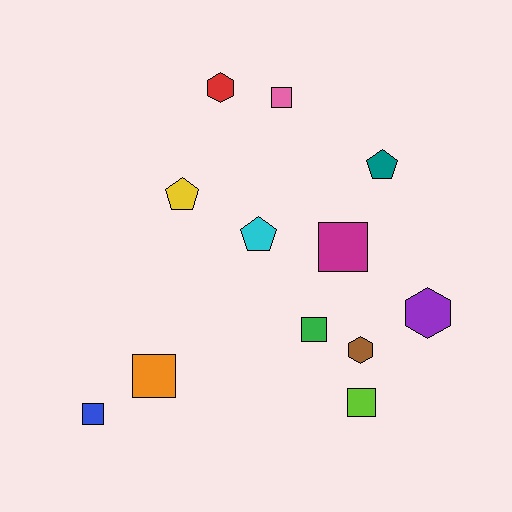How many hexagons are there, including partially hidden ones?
There are 3 hexagons.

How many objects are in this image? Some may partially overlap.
There are 12 objects.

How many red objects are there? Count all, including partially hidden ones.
There is 1 red object.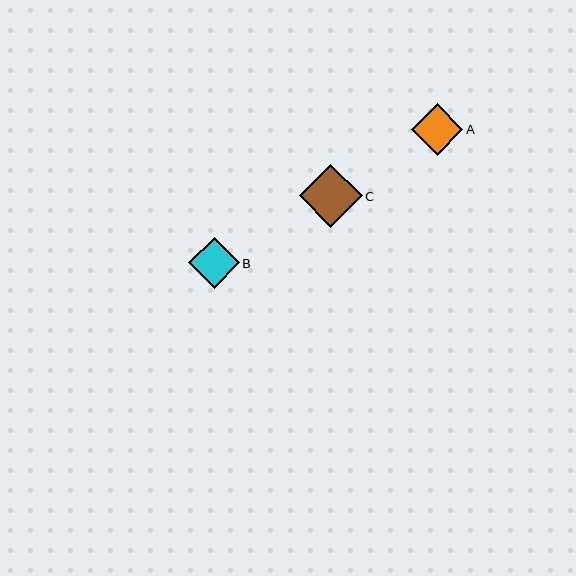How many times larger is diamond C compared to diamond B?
Diamond C is approximately 1.2 times the size of diamond B.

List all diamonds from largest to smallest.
From largest to smallest: C, A, B.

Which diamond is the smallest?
Diamond B is the smallest with a size of approximately 51 pixels.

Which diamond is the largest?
Diamond C is the largest with a size of approximately 63 pixels.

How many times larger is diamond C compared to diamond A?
Diamond C is approximately 1.2 times the size of diamond A.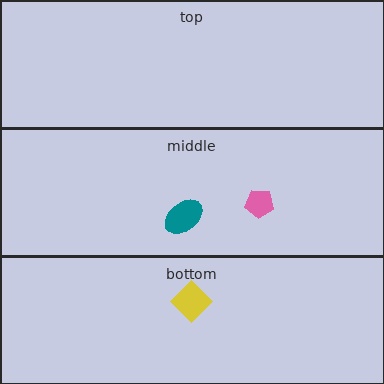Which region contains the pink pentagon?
The middle region.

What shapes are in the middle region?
The teal ellipse, the pink pentagon.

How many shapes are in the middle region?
2.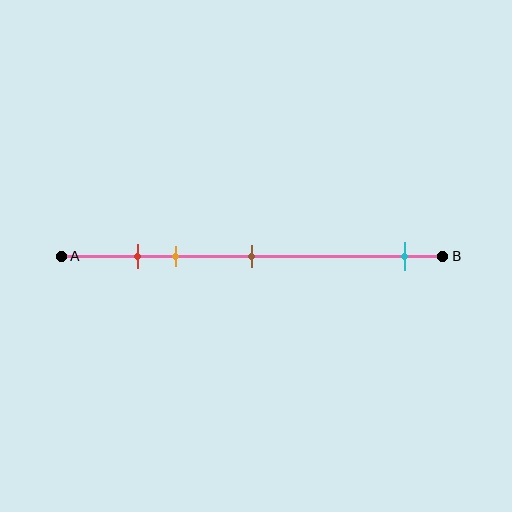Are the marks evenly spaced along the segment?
No, the marks are not evenly spaced.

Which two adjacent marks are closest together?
The red and orange marks are the closest adjacent pair.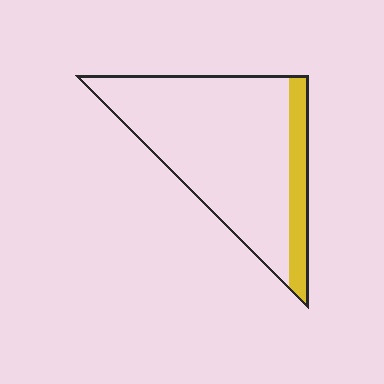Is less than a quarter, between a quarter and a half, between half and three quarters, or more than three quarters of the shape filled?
Less than a quarter.